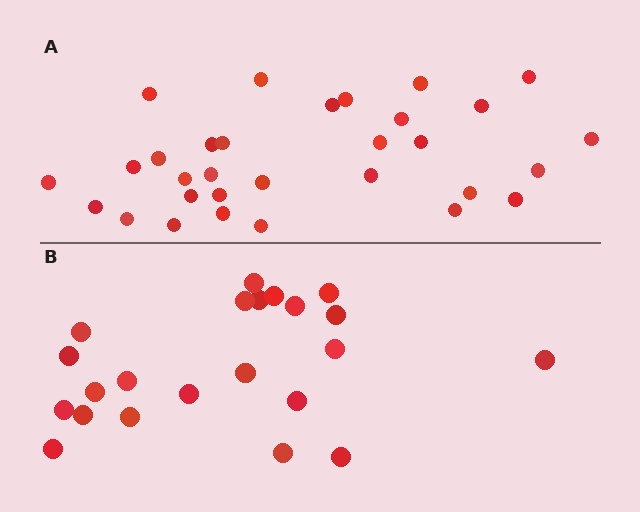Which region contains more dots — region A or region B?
Region A (the top region) has more dots.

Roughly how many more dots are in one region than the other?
Region A has roughly 8 or so more dots than region B.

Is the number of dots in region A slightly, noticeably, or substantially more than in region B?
Region A has noticeably more, but not dramatically so. The ratio is roughly 1.4 to 1.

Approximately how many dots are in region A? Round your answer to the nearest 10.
About 30 dots. (The exact count is 31, which rounds to 30.)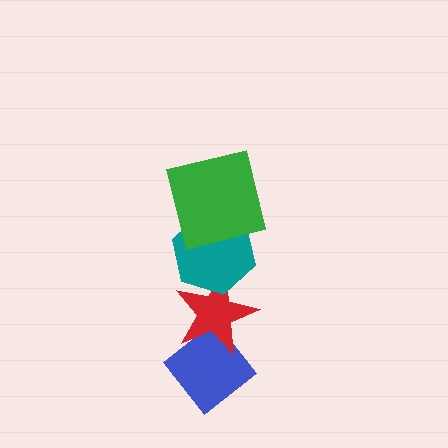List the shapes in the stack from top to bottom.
From top to bottom: the green square, the teal hexagon, the red star, the blue diamond.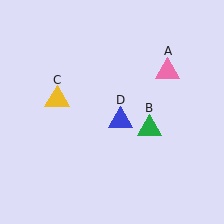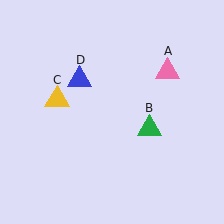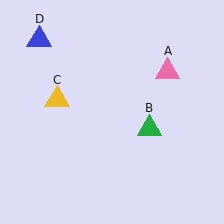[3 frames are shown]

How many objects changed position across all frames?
1 object changed position: blue triangle (object D).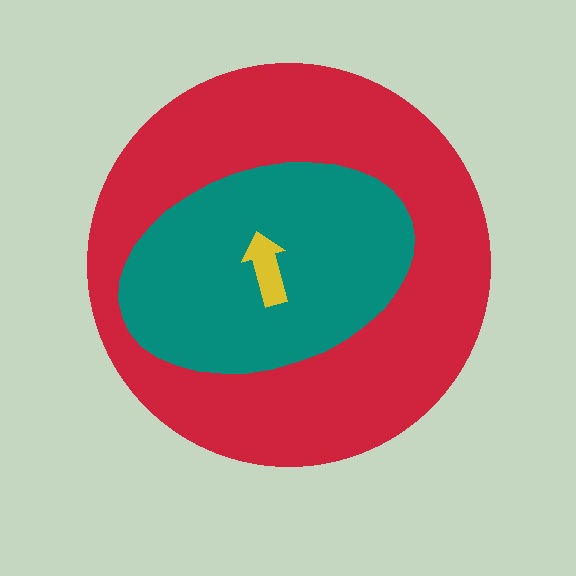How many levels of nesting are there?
3.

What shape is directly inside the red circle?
The teal ellipse.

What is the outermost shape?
The red circle.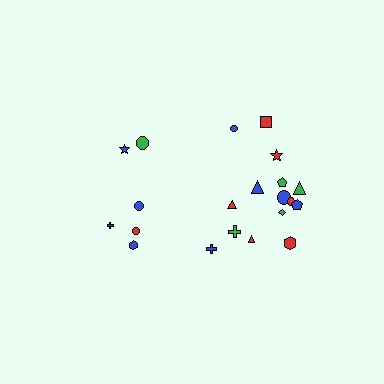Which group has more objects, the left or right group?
The right group.